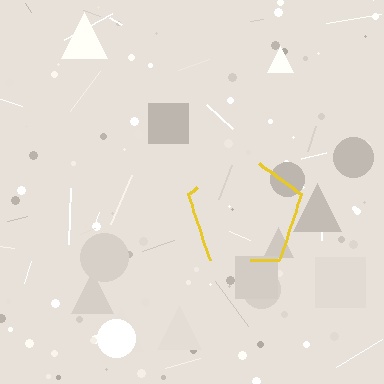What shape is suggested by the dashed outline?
The dashed outline suggests a pentagon.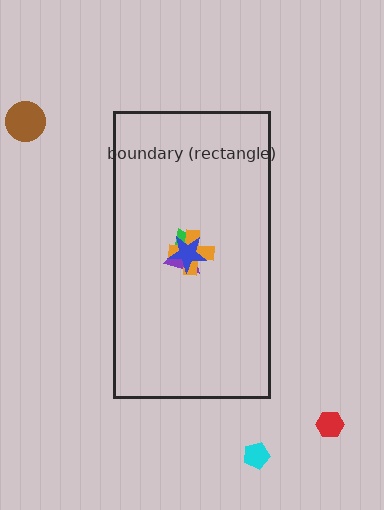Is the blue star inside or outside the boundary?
Inside.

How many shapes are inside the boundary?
4 inside, 3 outside.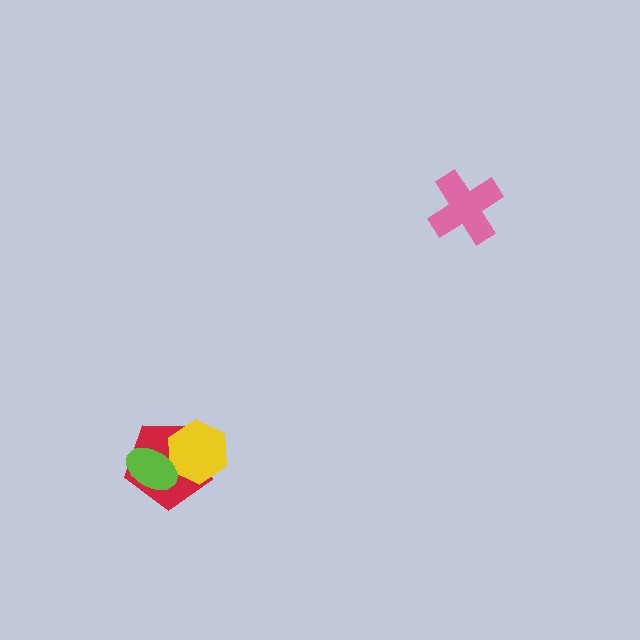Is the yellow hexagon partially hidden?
Yes, it is partially covered by another shape.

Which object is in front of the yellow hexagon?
The lime ellipse is in front of the yellow hexagon.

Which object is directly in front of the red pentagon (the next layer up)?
The yellow hexagon is directly in front of the red pentagon.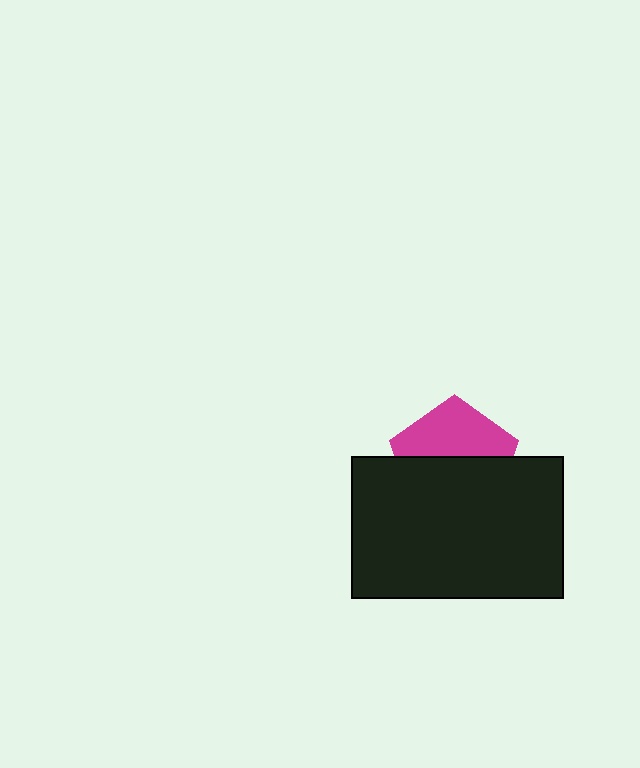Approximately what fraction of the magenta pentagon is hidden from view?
Roughly 56% of the magenta pentagon is hidden behind the black rectangle.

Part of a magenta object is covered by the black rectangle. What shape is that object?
It is a pentagon.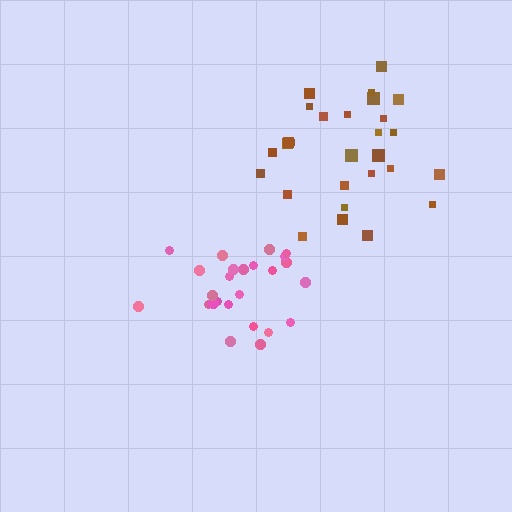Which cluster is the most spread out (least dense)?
Brown.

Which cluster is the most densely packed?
Pink.